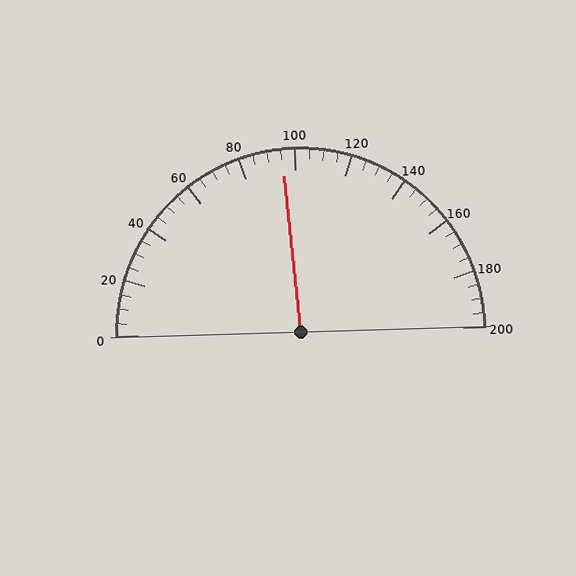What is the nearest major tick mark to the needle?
The nearest major tick mark is 100.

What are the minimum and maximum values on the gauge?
The gauge ranges from 0 to 200.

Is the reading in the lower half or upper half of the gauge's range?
The reading is in the lower half of the range (0 to 200).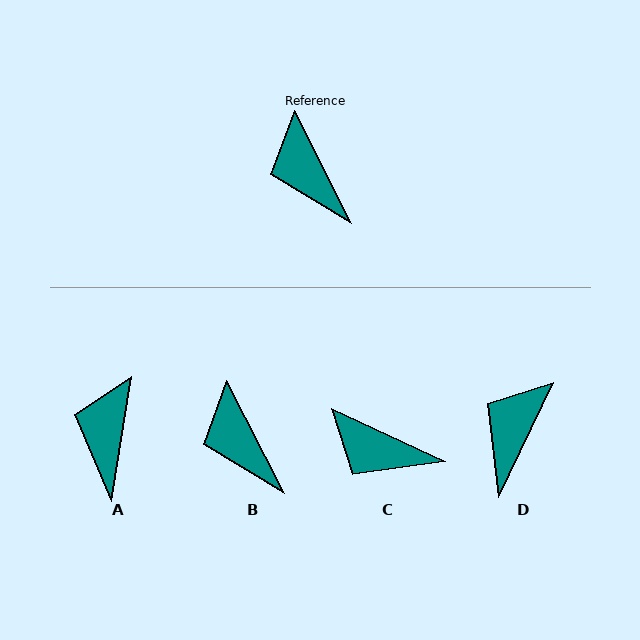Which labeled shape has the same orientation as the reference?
B.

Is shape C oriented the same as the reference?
No, it is off by about 38 degrees.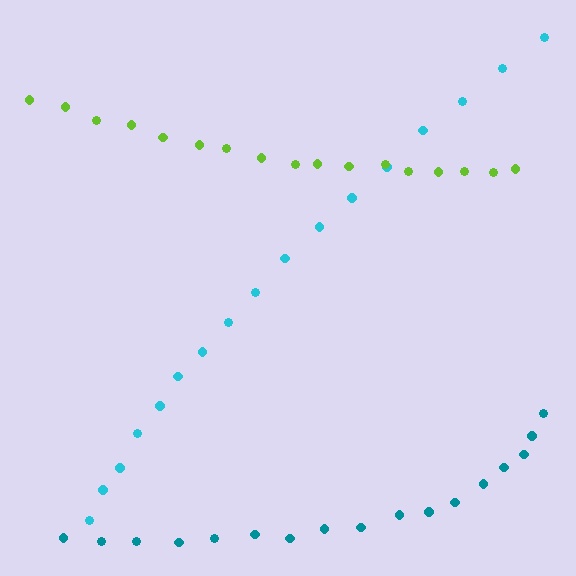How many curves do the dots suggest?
There are 3 distinct paths.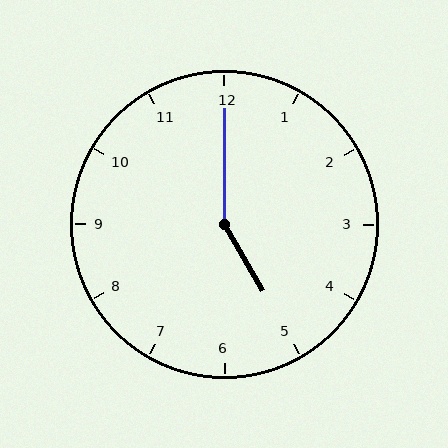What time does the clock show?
5:00.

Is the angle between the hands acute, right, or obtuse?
It is obtuse.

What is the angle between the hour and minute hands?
Approximately 150 degrees.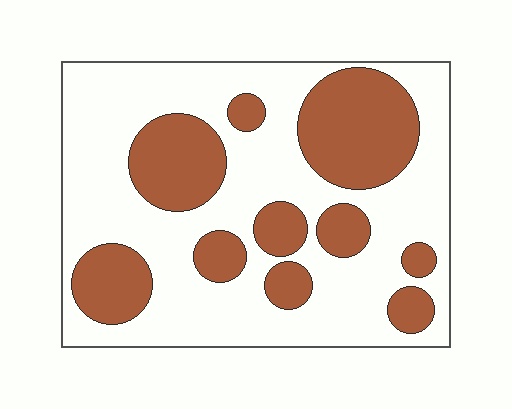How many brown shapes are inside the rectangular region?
10.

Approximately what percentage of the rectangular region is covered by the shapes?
Approximately 35%.